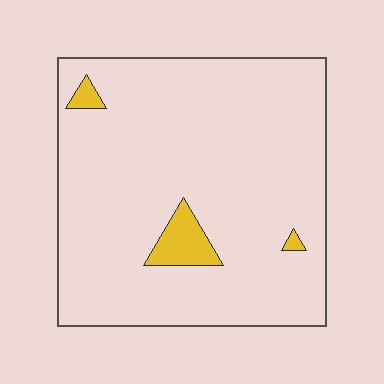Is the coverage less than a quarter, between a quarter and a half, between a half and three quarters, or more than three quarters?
Less than a quarter.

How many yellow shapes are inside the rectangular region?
3.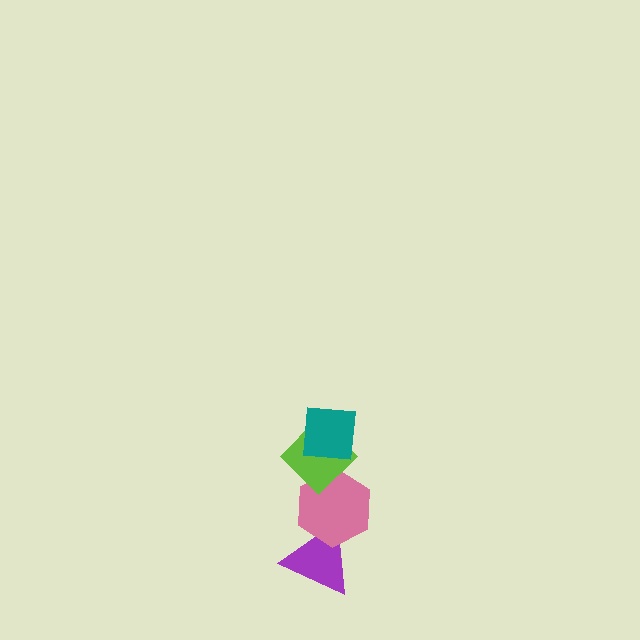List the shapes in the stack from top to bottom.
From top to bottom: the teal square, the lime diamond, the pink hexagon, the purple triangle.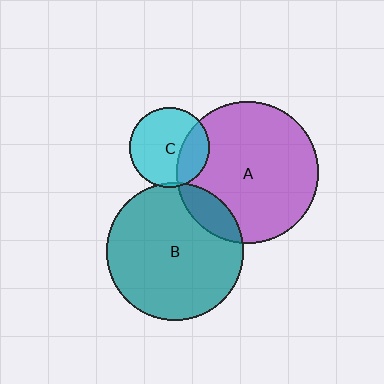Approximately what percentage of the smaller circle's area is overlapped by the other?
Approximately 5%.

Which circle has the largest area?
Circle A (purple).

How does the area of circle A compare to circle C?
Approximately 3.1 times.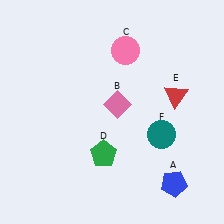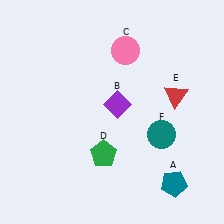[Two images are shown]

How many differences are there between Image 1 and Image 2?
There are 2 differences between the two images.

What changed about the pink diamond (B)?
In Image 1, B is pink. In Image 2, it changed to purple.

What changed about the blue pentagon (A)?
In Image 1, A is blue. In Image 2, it changed to teal.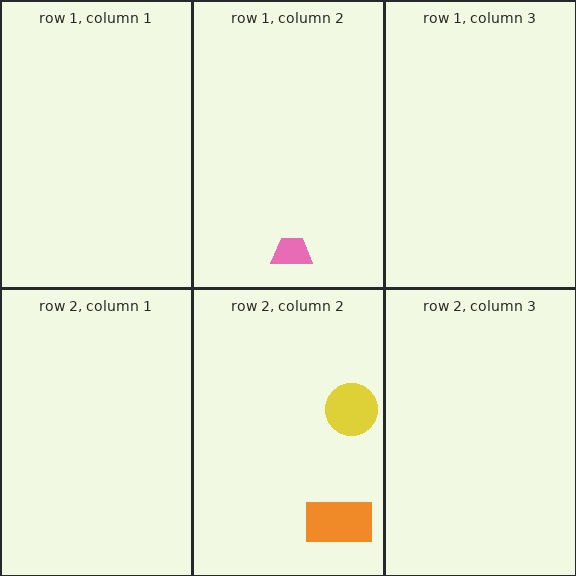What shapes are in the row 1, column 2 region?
The pink trapezoid.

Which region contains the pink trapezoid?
The row 1, column 2 region.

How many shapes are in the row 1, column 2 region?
1.